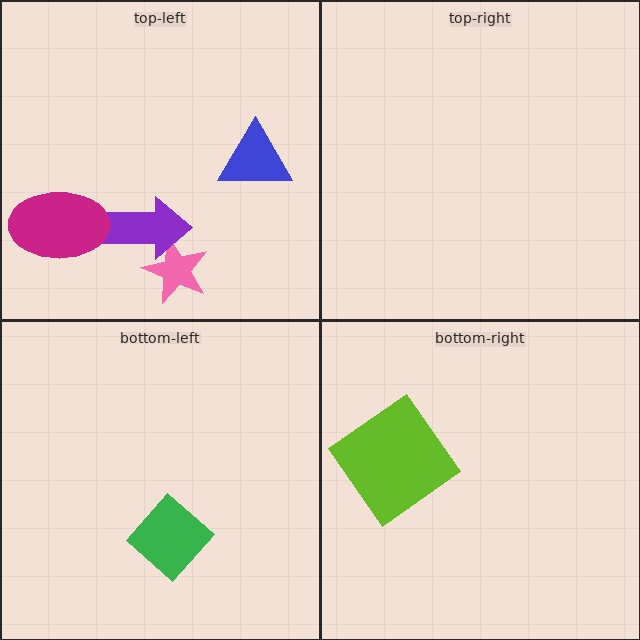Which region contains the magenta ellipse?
The top-left region.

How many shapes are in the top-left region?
4.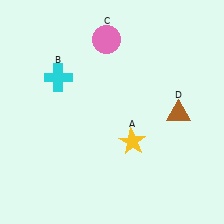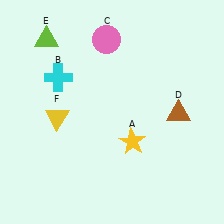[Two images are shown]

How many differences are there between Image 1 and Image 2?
There are 2 differences between the two images.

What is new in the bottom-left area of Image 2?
A yellow triangle (F) was added in the bottom-left area of Image 2.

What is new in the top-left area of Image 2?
A lime triangle (E) was added in the top-left area of Image 2.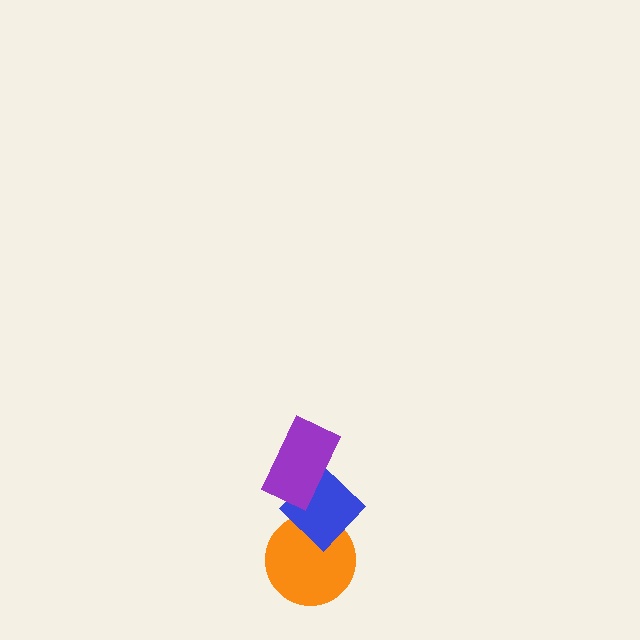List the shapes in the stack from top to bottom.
From top to bottom: the purple rectangle, the blue diamond, the orange circle.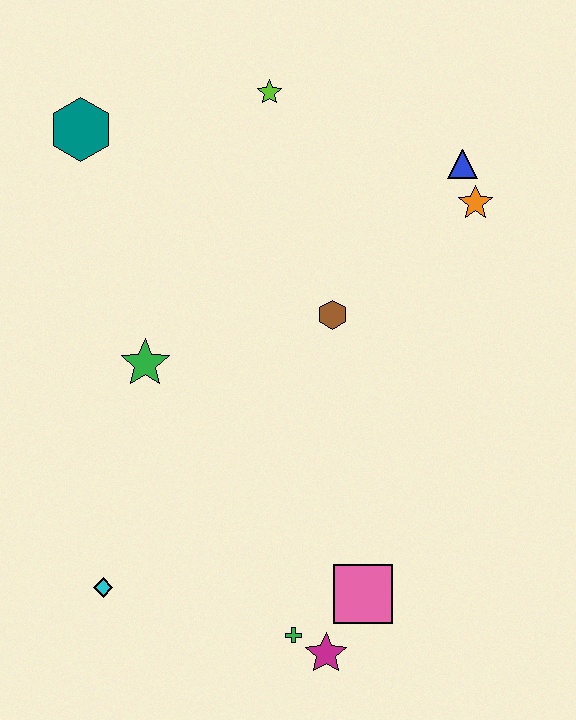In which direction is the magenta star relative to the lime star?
The magenta star is below the lime star.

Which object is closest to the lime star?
The teal hexagon is closest to the lime star.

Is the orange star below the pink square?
No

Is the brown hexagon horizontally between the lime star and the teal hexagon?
No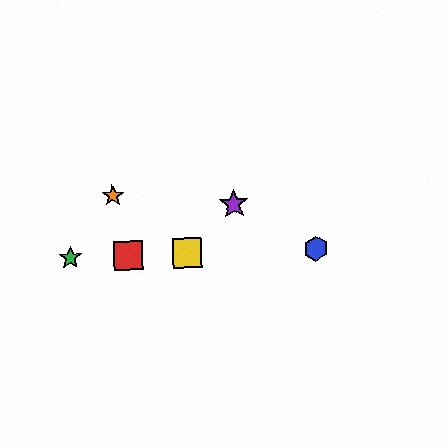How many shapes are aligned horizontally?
4 shapes (the red square, the blue hexagon, the green star, the yellow square) are aligned horizontally.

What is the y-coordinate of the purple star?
The purple star is at y≈204.